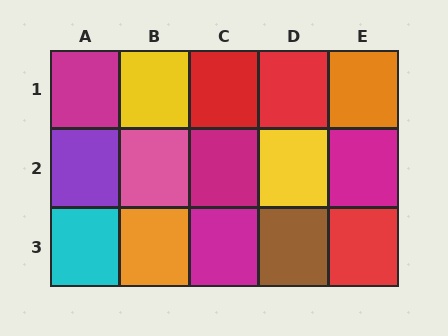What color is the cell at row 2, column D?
Yellow.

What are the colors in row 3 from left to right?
Cyan, orange, magenta, brown, red.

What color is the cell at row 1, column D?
Red.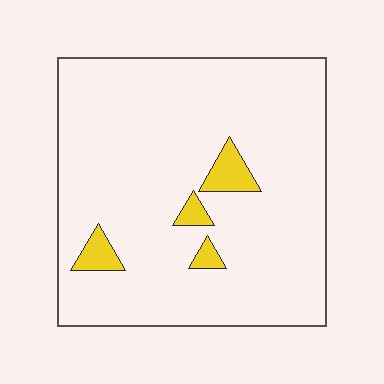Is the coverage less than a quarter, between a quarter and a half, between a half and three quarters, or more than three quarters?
Less than a quarter.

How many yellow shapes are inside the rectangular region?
4.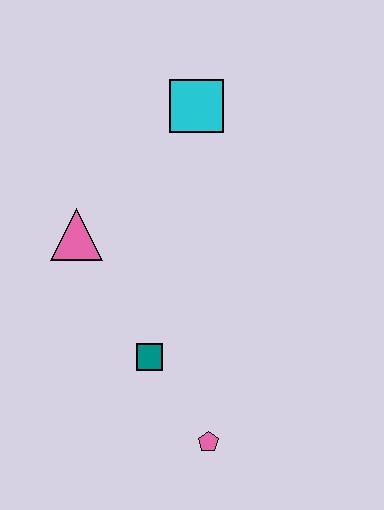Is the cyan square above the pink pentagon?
Yes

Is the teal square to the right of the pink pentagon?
No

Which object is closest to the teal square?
The pink pentagon is closest to the teal square.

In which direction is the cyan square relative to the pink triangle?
The cyan square is above the pink triangle.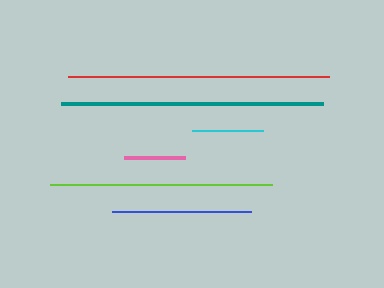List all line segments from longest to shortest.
From longest to shortest: teal, red, lime, blue, cyan, pink.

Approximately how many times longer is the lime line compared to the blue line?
The lime line is approximately 1.6 times the length of the blue line.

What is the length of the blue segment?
The blue segment is approximately 139 pixels long.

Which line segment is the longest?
The teal line is the longest at approximately 262 pixels.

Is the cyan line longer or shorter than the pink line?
The cyan line is longer than the pink line.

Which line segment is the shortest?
The pink line is the shortest at approximately 61 pixels.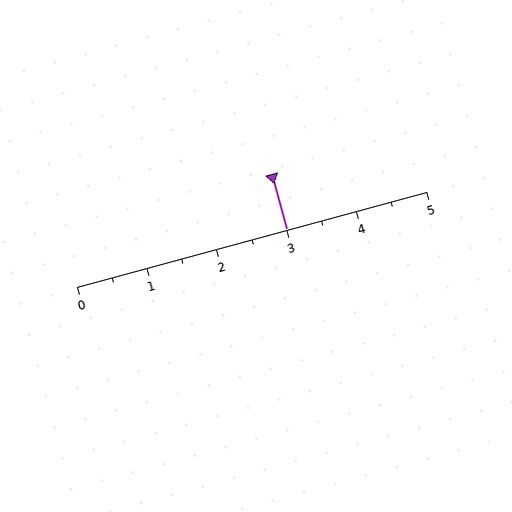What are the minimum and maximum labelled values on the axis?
The axis runs from 0 to 5.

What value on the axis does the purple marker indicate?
The marker indicates approximately 3.